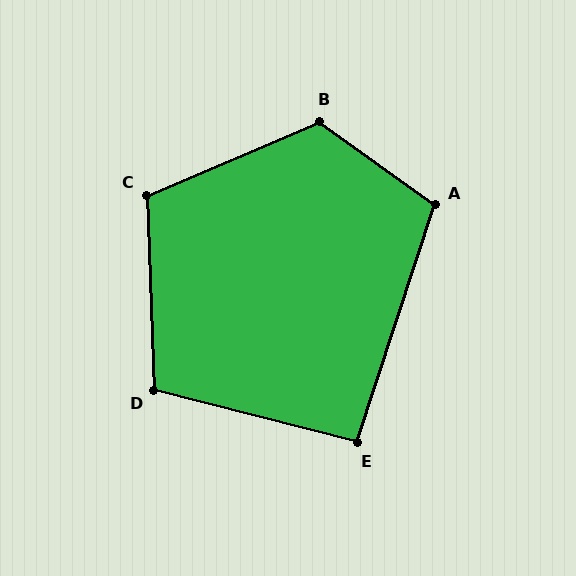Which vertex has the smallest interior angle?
E, at approximately 94 degrees.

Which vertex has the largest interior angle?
B, at approximately 121 degrees.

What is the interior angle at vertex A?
Approximately 108 degrees (obtuse).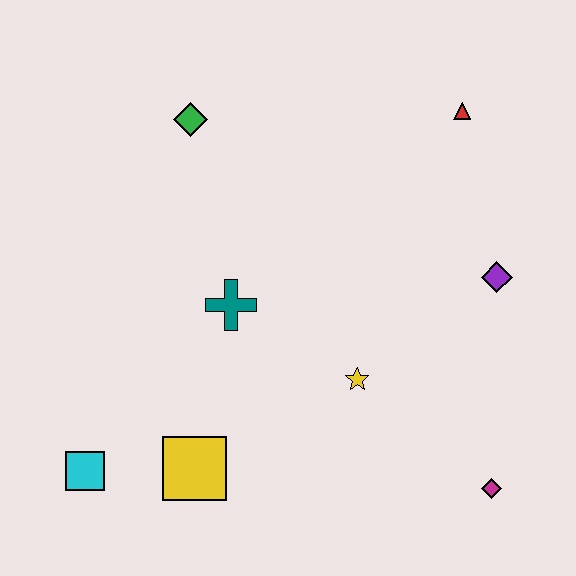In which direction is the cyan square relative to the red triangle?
The cyan square is to the left of the red triangle.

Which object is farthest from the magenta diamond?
The green diamond is farthest from the magenta diamond.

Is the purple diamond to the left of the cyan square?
No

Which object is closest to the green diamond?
The teal cross is closest to the green diamond.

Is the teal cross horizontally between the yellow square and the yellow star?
Yes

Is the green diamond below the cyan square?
No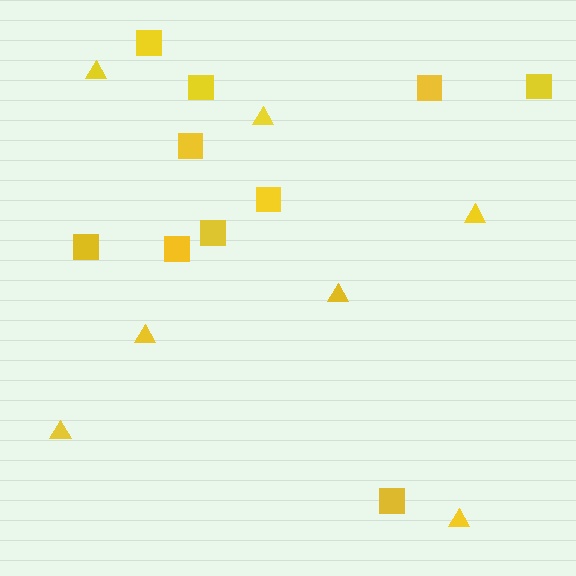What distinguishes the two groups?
There are 2 groups: one group of squares (10) and one group of triangles (7).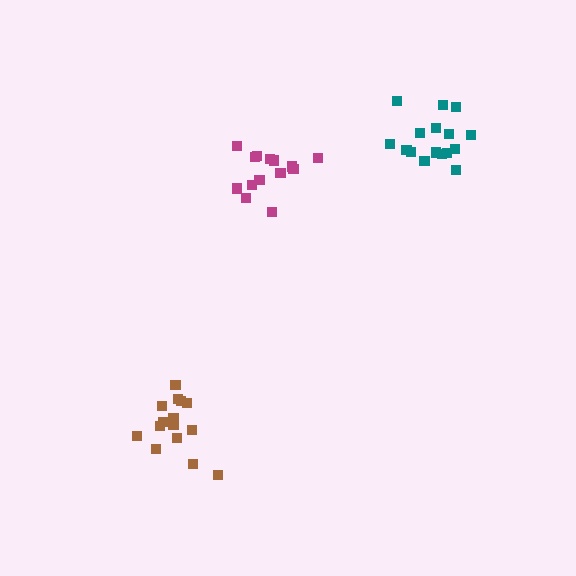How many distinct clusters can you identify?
There are 3 distinct clusters.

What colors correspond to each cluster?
The clusters are colored: magenta, teal, brown.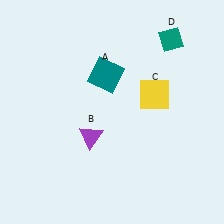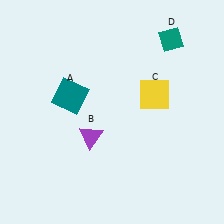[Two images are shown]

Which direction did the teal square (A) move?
The teal square (A) moved left.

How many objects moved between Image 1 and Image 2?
1 object moved between the two images.